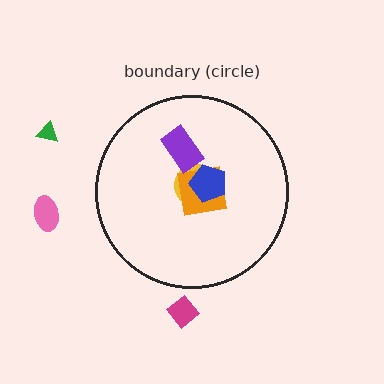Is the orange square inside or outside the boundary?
Inside.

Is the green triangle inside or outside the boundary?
Outside.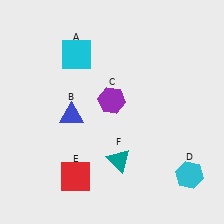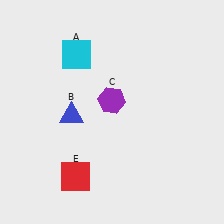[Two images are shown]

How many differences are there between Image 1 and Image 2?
There are 2 differences between the two images.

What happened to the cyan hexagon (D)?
The cyan hexagon (D) was removed in Image 2. It was in the bottom-right area of Image 1.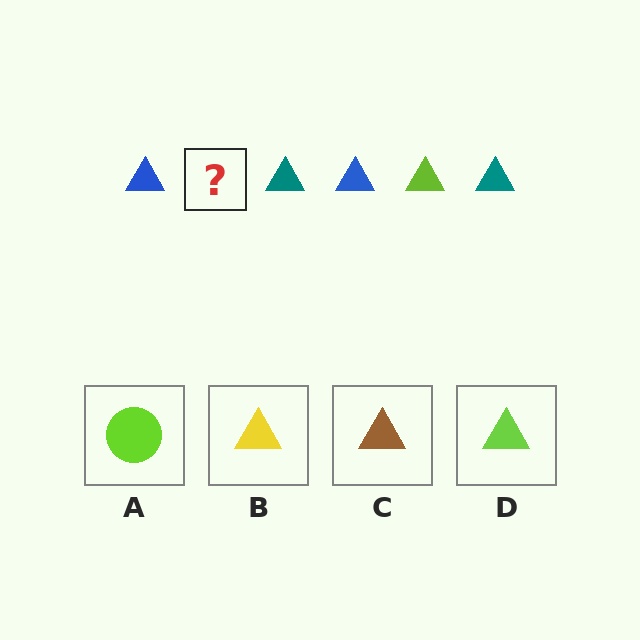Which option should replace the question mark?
Option D.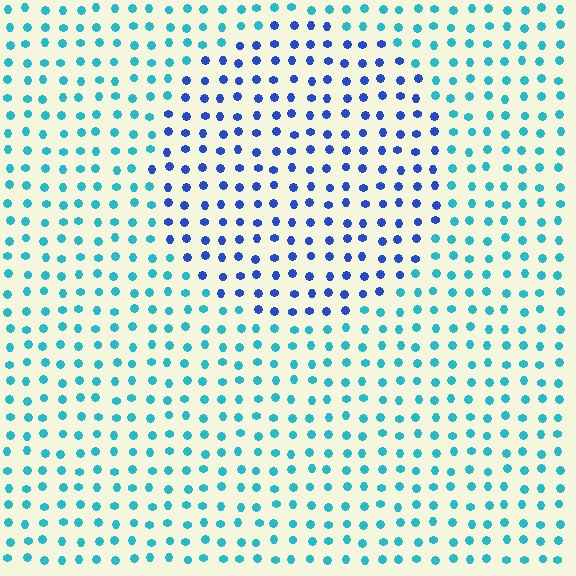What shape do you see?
I see a circle.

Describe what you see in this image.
The image is filled with small cyan elements in a uniform arrangement. A circle-shaped region is visible where the elements are tinted to a slightly different hue, forming a subtle color boundary.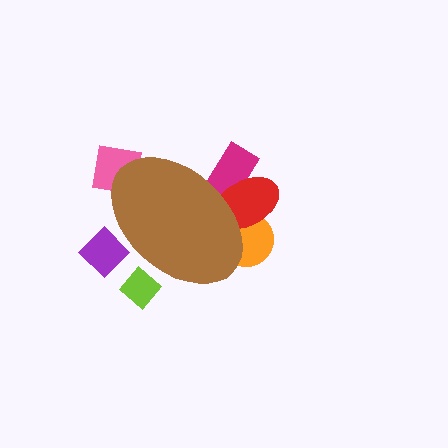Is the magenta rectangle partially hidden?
Yes, the magenta rectangle is partially hidden behind the brown ellipse.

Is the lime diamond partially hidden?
Yes, the lime diamond is partially hidden behind the brown ellipse.